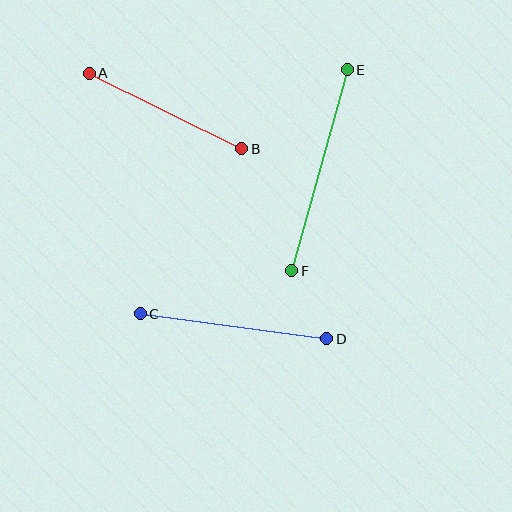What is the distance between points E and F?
The distance is approximately 209 pixels.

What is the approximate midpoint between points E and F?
The midpoint is at approximately (320, 170) pixels.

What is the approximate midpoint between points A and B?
The midpoint is at approximately (165, 111) pixels.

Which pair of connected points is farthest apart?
Points E and F are farthest apart.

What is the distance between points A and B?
The distance is approximately 171 pixels.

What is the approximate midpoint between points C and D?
The midpoint is at approximately (234, 326) pixels.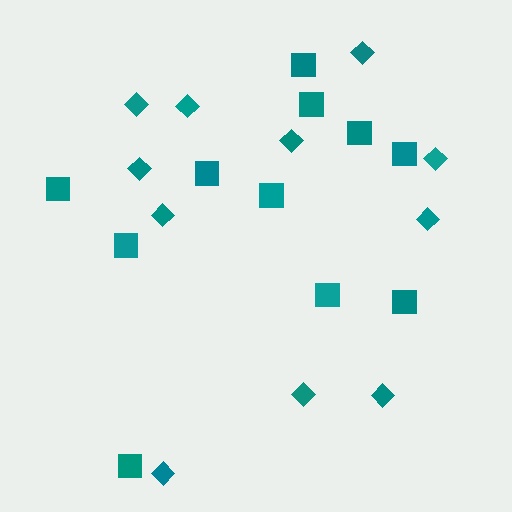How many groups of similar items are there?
There are 2 groups: one group of squares (11) and one group of diamonds (11).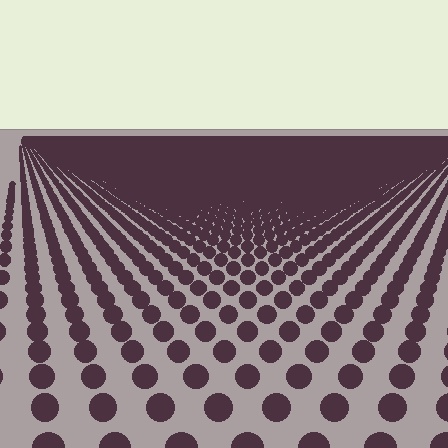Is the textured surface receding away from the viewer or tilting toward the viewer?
The surface is receding away from the viewer. Texture elements get smaller and denser toward the top.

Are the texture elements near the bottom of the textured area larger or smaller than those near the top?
Larger. Near the bottom, elements are closer to the viewer and appear at a bigger on-screen size.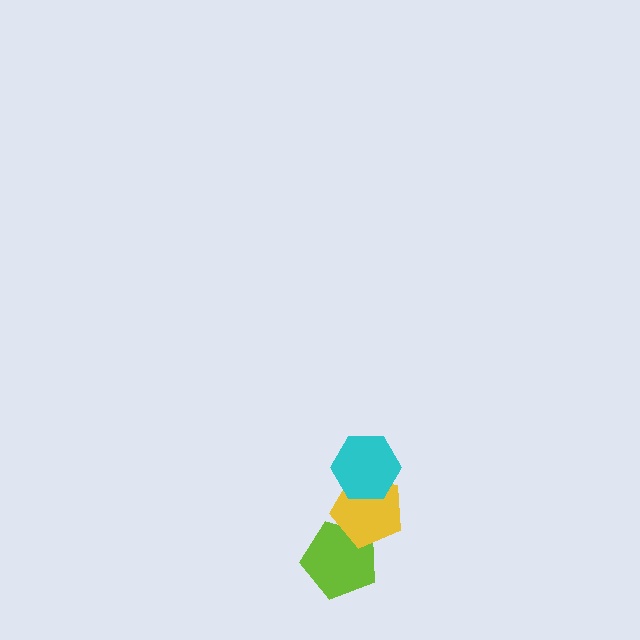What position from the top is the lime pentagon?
The lime pentagon is 3rd from the top.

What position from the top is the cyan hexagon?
The cyan hexagon is 1st from the top.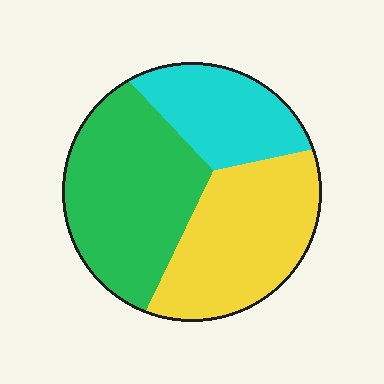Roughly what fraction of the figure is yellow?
Yellow covers around 35% of the figure.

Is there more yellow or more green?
Green.